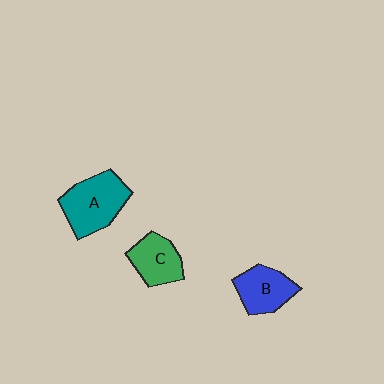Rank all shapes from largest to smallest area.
From largest to smallest: A (teal), B (blue), C (green).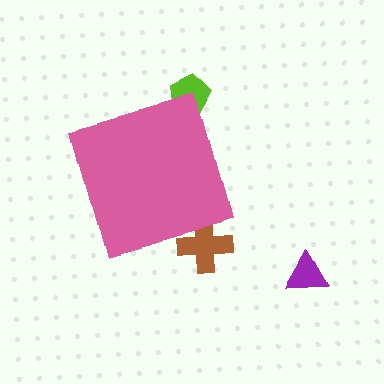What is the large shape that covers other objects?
A pink diamond.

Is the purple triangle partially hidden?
No, the purple triangle is fully visible.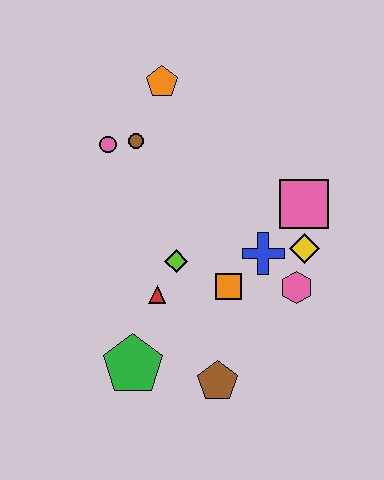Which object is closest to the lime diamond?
The red triangle is closest to the lime diamond.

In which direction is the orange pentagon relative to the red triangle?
The orange pentagon is above the red triangle.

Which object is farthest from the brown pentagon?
The orange pentagon is farthest from the brown pentagon.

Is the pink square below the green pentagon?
No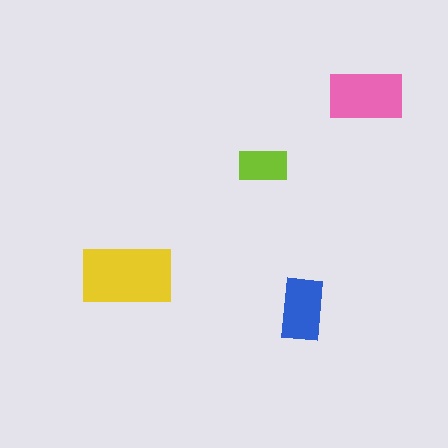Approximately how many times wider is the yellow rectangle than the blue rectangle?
About 1.5 times wider.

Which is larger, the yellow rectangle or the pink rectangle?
The yellow one.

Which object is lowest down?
The blue rectangle is bottommost.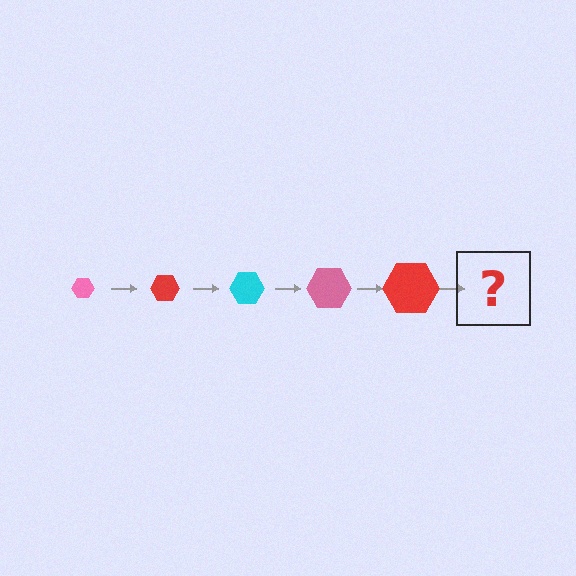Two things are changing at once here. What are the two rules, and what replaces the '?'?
The two rules are that the hexagon grows larger each step and the color cycles through pink, red, and cyan. The '?' should be a cyan hexagon, larger than the previous one.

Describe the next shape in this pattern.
It should be a cyan hexagon, larger than the previous one.